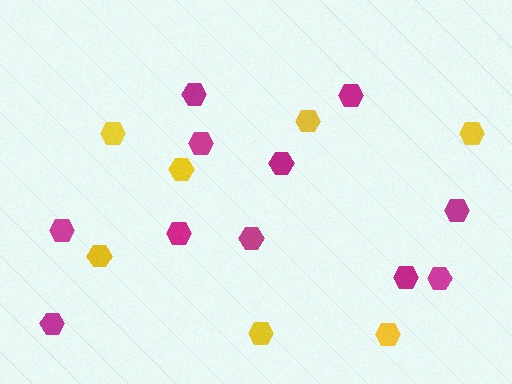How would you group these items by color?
There are 2 groups: one group of yellow hexagons (7) and one group of magenta hexagons (11).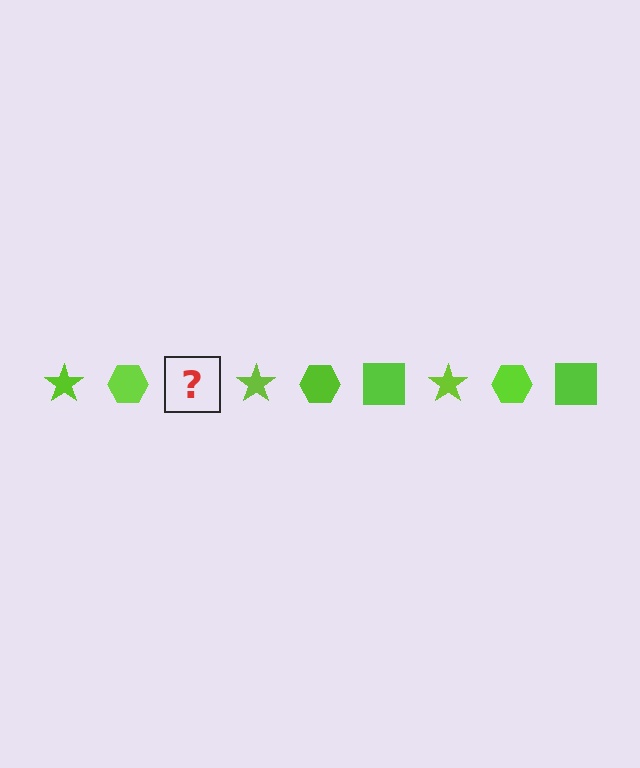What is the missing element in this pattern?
The missing element is a lime square.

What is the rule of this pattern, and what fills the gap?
The rule is that the pattern cycles through star, hexagon, square shapes in lime. The gap should be filled with a lime square.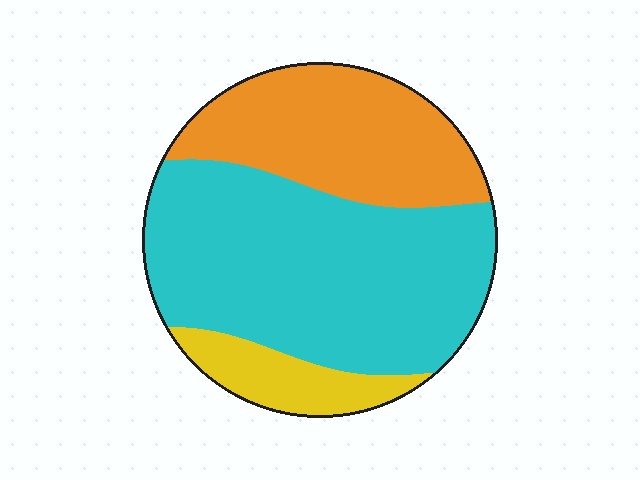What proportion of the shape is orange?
Orange takes up about one third (1/3) of the shape.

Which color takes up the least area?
Yellow, at roughly 10%.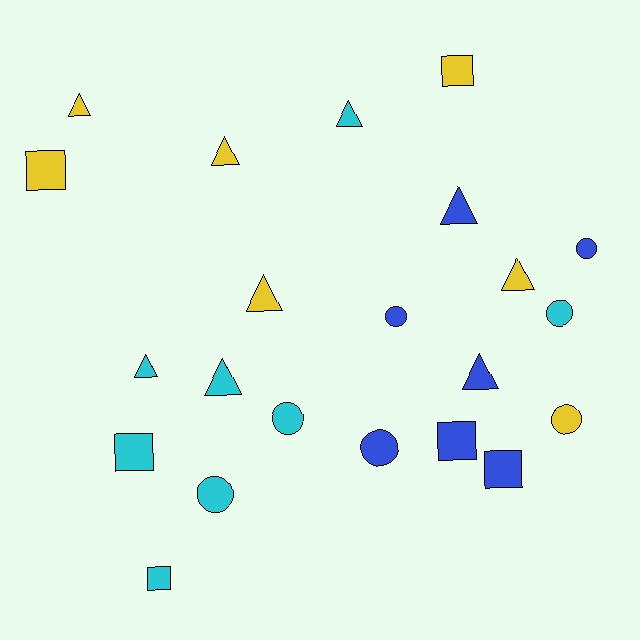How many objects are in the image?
There are 22 objects.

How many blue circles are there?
There are 3 blue circles.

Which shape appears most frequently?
Triangle, with 9 objects.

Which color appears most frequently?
Cyan, with 8 objects.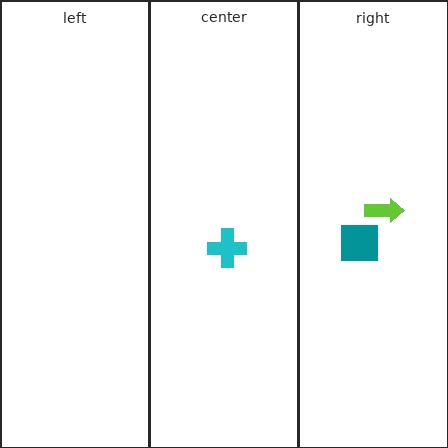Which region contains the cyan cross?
The center region.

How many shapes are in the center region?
1.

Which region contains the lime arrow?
The right region.